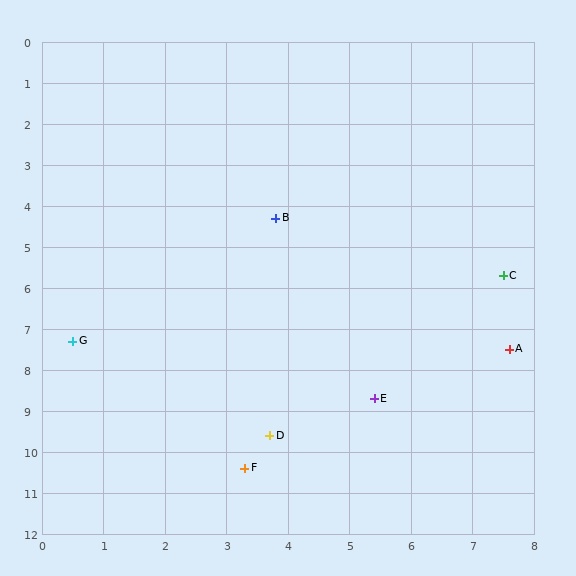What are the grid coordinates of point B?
Point B is at approximately (3.8, 4.3).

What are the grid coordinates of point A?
Point A is at approximately (7.6, 7.5).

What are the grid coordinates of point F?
Point F is at approximately (3.3, 10.4).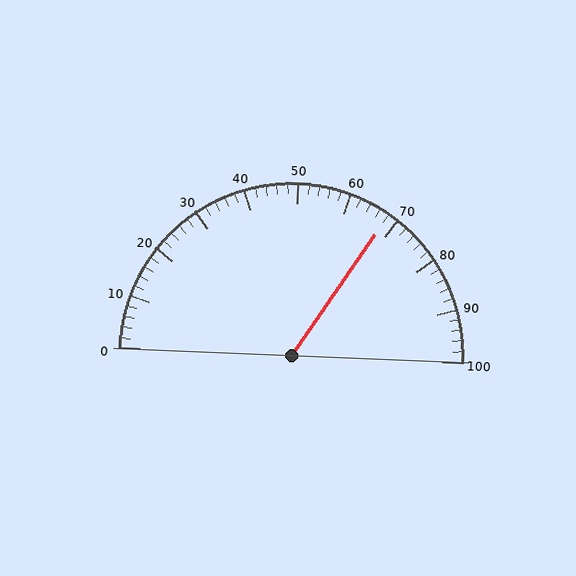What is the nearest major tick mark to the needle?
The nearest major tick mark is 70.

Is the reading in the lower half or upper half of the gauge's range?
The reading is in the upper half of the range (0 to 100).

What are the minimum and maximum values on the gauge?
The gauge ranges from 0 to 100.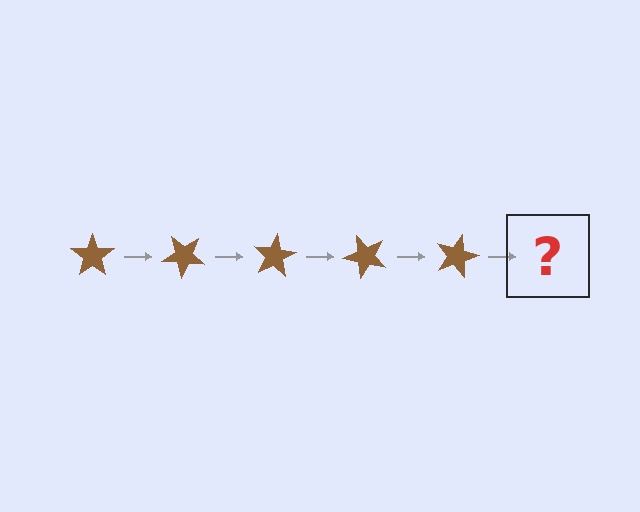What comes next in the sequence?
The next element should be a brown star rotated 200 degrees.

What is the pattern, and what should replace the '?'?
The pattern is that the star rotates 40 degrees each step. The '?' should be a brown star rotated 200 degrees.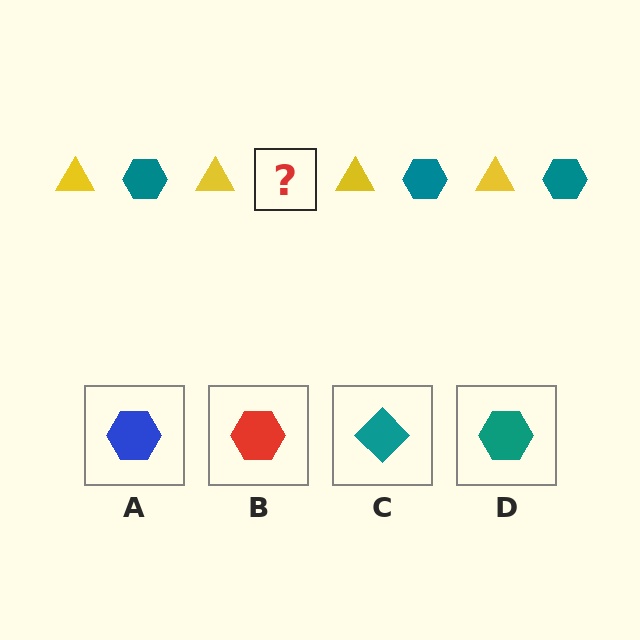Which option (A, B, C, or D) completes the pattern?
D.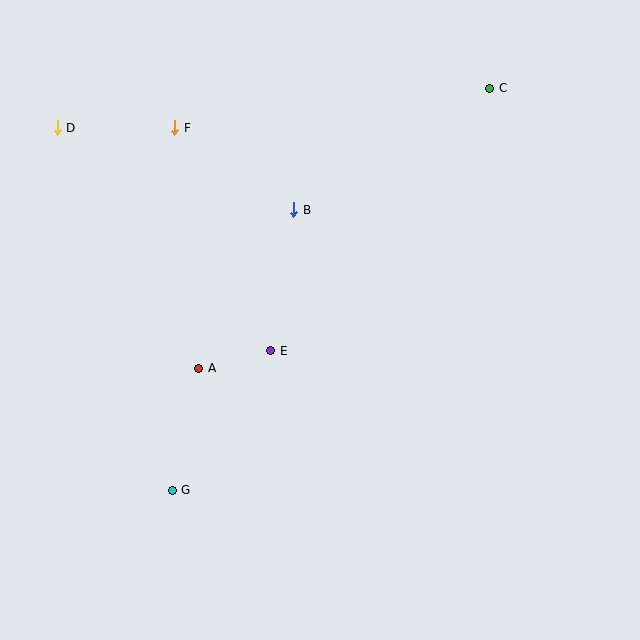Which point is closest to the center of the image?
Point E at (271, 351) is closest to the center.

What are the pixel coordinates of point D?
Point D is at (57, 128).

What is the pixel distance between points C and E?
The distance between C and E is 342 pixels.